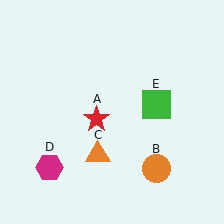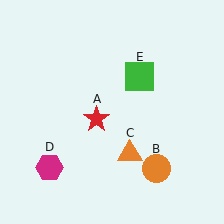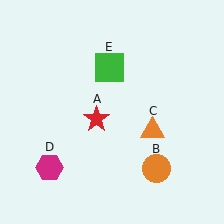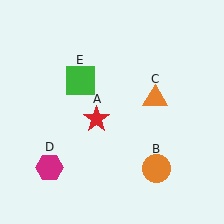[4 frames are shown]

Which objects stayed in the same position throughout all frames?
Red star (object A) and orange circle (object B) and magenta hexagon (object D) remained stationary.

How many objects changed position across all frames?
2 objects changed position: orange triangle (object C), green square (object E).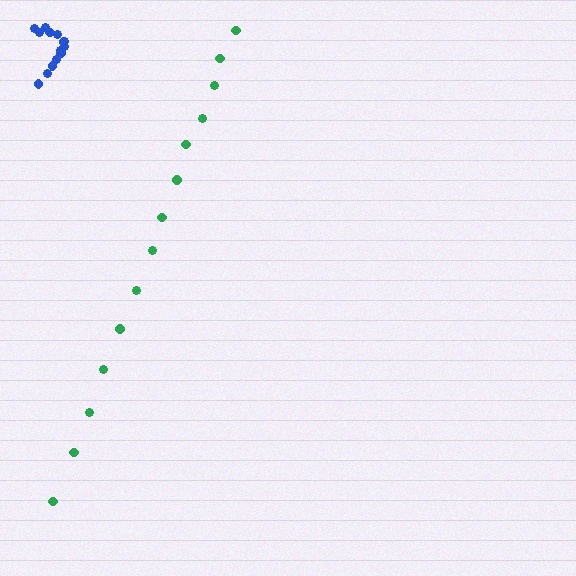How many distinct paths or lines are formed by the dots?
There are 2 distinct paths.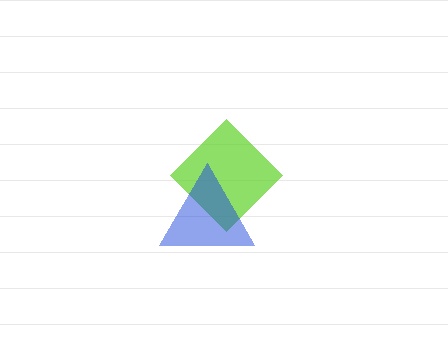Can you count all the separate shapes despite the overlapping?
Yes, there are 2 separate shapes.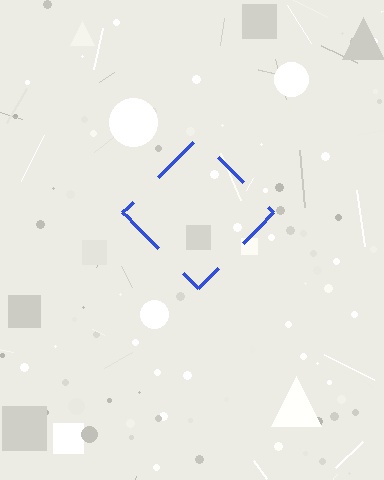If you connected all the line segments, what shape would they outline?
They would outline a diamond.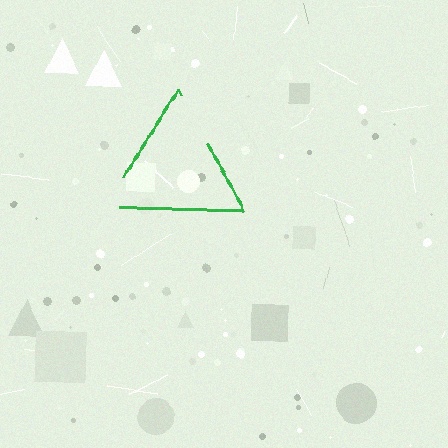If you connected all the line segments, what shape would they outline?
They would outline a triangle.